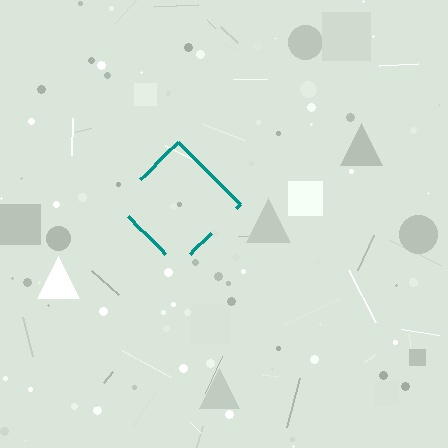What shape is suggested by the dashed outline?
The dashed outline suggests a diamond.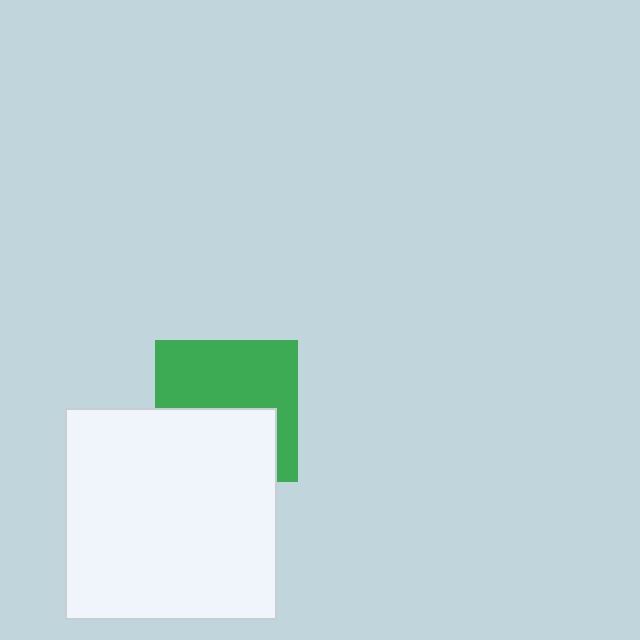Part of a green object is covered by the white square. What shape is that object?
It is a square.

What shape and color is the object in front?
The object in front is a white square.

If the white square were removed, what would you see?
You would see the complete green square.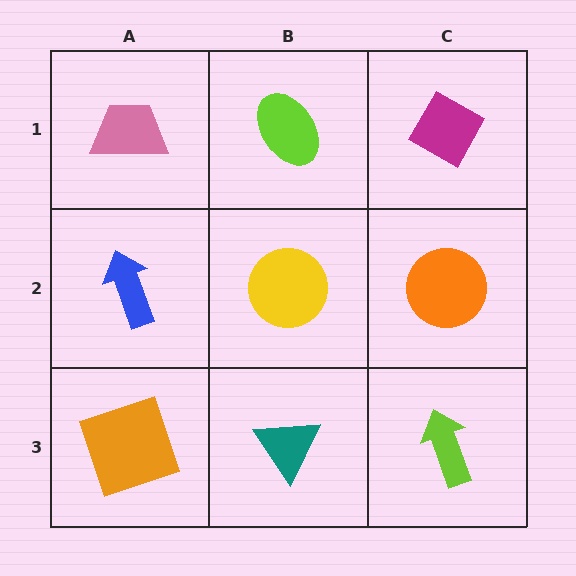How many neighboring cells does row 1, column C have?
2.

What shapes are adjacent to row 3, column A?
A blue arrow (row 2, column A), a teal triangle (row 3, column B).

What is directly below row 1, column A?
A blue arrow.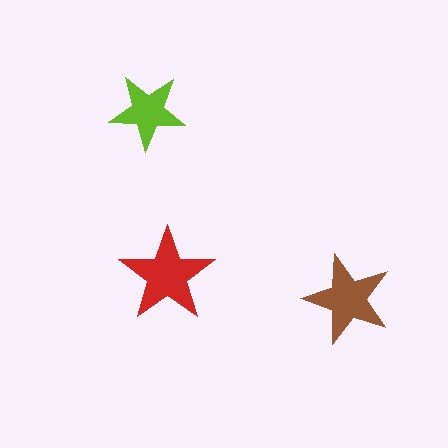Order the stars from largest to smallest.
the red one, the brown one, the lime one.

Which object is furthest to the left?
The lime star is leftmost.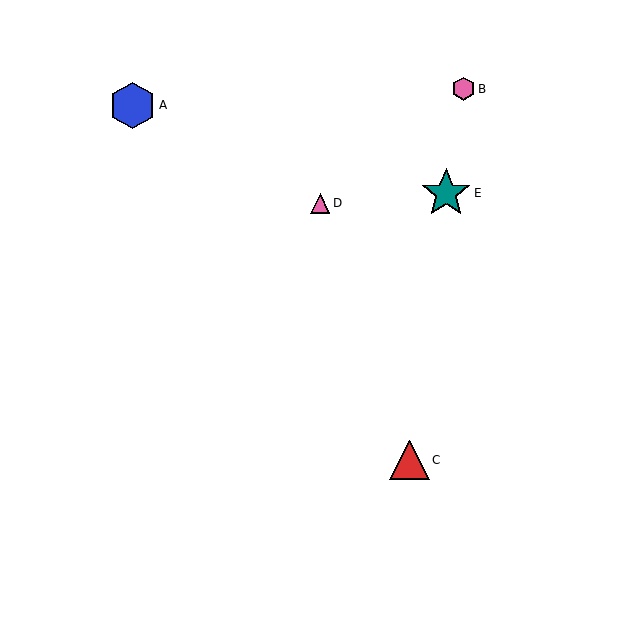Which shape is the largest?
The teal star (labeled E) is the largest.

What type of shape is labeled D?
Shape D is a pink triangle.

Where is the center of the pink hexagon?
The center of the pink hexagon is at (463, 89).